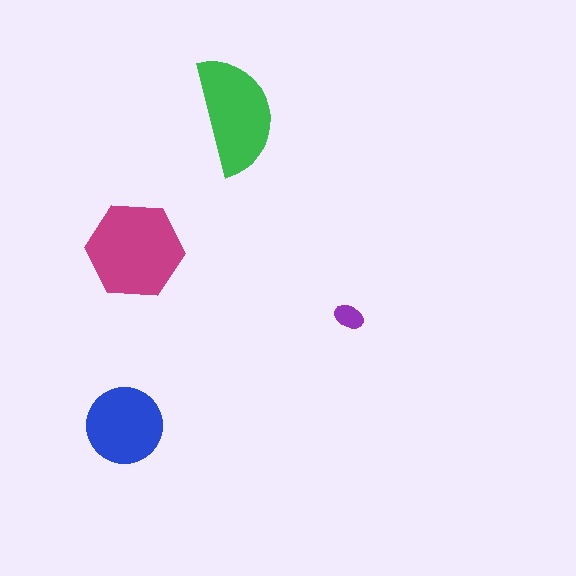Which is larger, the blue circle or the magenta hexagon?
The magenta hexagon.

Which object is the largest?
The magenta hexagon.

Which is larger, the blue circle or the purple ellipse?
The blue circle.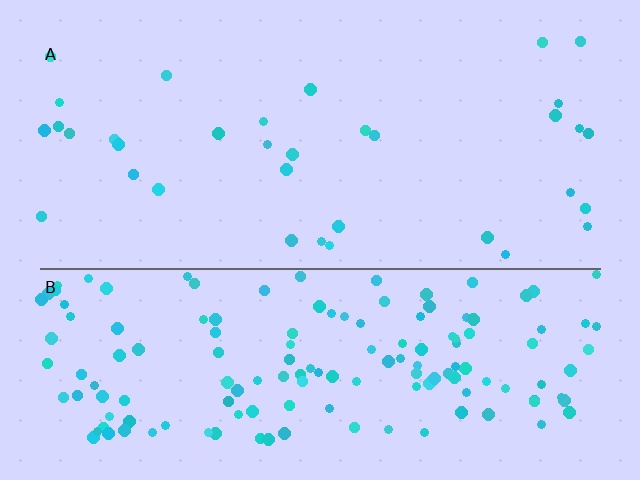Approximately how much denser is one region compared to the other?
Approximately 4.5× — region B over region A.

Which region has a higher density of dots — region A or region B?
B (the bottom).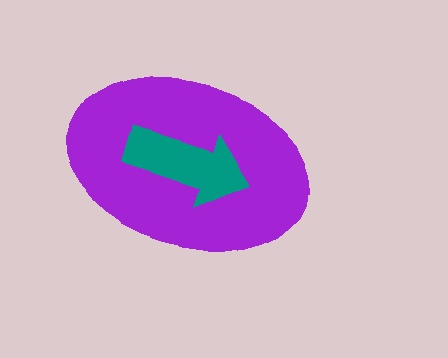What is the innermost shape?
The teal arrow.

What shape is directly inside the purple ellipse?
The teal arrow.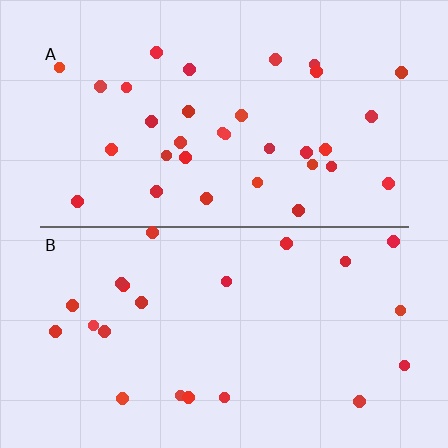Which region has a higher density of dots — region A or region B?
A (the top).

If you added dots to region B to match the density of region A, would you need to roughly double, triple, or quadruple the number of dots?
Approximately double.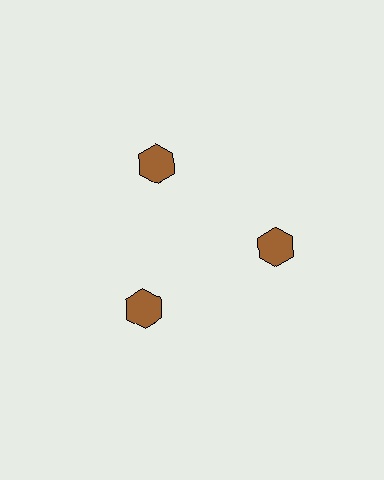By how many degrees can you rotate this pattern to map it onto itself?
The pattern maps onto itself every 120 degrees of rotation.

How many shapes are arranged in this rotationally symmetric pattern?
There are 3 shapes, arranged in 3 groups of 1.